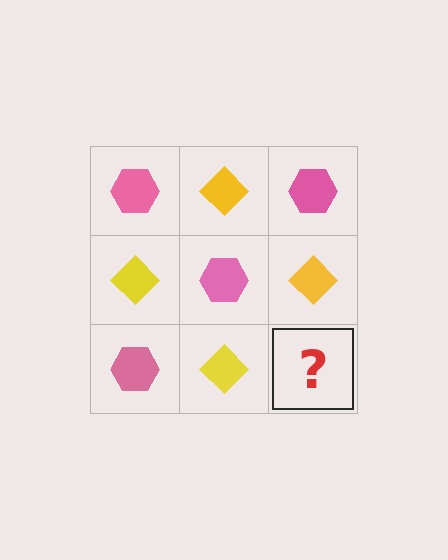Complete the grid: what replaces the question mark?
The question mark should be replaced with a pink hexagon.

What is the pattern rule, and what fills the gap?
The rule is that it alternates pink hexagon and yellow diamond in a checkerboard pattern. The gap should be filled with a pink hexagon.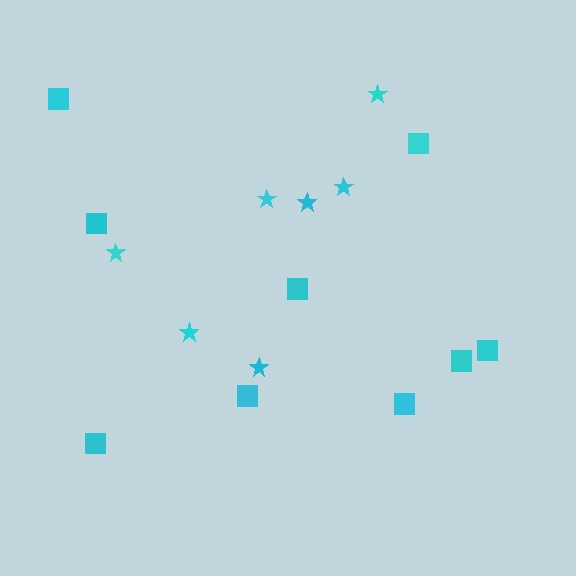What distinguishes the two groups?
There are 2 groups: one group of squares (9) and one group of stars (7).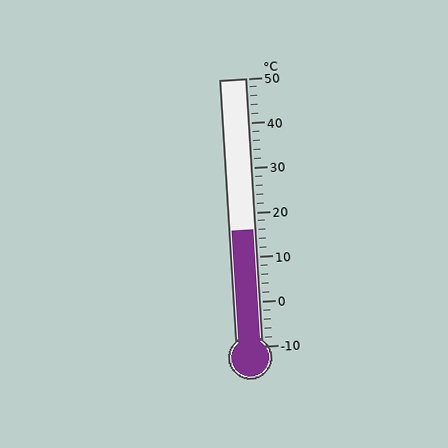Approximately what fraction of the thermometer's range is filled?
The thermometer is filled to approximately 45% of its range.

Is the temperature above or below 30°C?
The temperature is below 30°C.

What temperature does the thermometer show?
The thermometer shows approximately 16°C.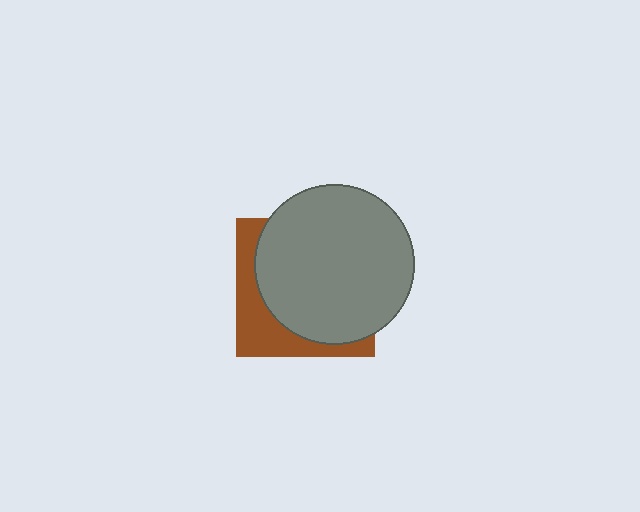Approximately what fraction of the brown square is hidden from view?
Roughly 70% of the brown square is hidden behind the gray circle.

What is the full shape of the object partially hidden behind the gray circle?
The partially hidden object is a brown square.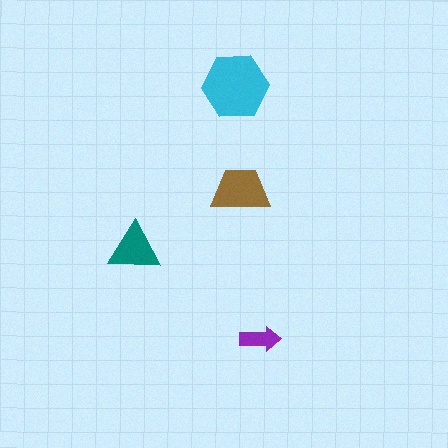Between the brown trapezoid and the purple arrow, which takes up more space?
The brown trapezoid.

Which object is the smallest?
The purple arrow.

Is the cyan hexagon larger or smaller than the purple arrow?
Larger.